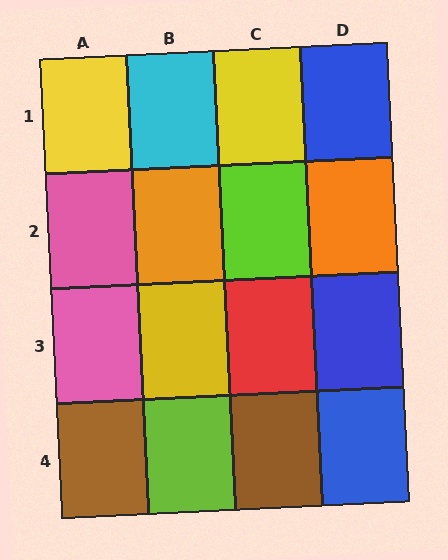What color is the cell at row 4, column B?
Lime.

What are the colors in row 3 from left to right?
Pink, yellow, red, blue.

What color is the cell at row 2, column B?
Orange.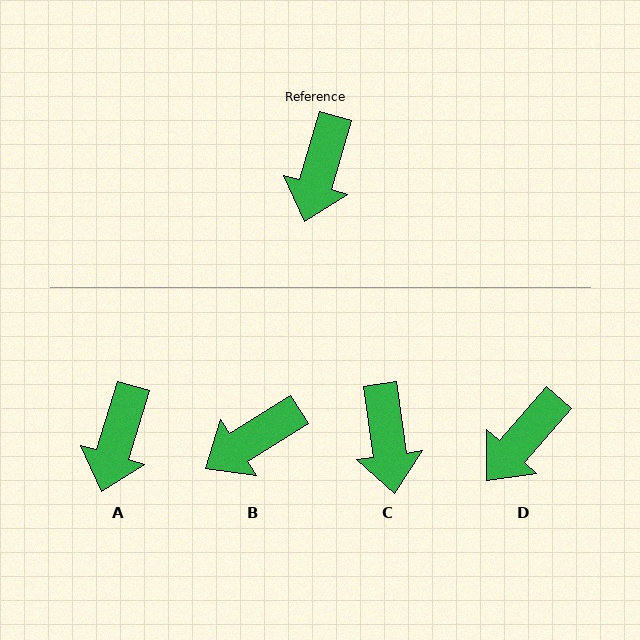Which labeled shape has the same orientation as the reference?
A.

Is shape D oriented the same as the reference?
No, it is off by about 25 degrees.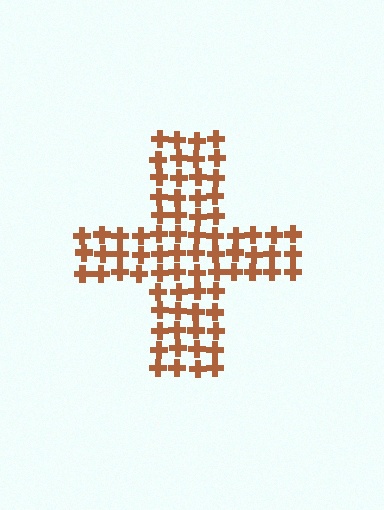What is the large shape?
The large shape is a cross.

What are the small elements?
The small elements are crosses.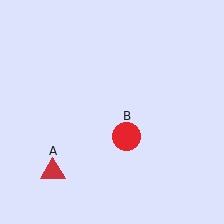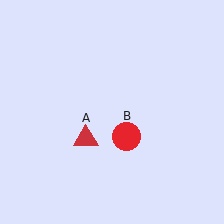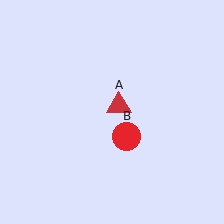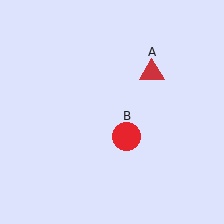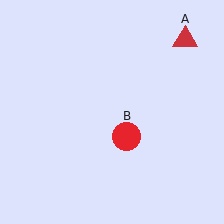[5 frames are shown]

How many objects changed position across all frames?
1 object changed position: red triangle (object A).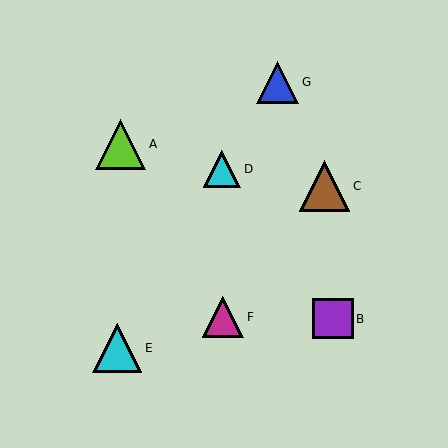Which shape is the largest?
The brown triangle (labeled C) is the largest.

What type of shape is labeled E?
Shape E is a cyan triangle.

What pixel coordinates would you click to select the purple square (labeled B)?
Click at (333, 319) to select the purple square B.